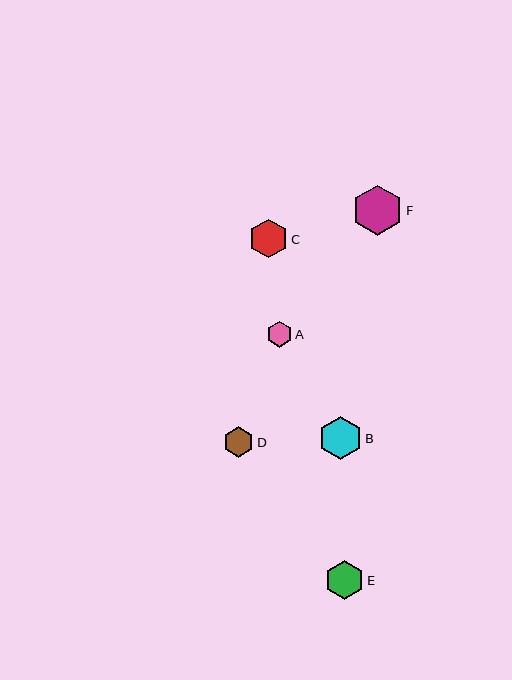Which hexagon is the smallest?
Hexagon A is the smallest with a size of approximately 26 pixels.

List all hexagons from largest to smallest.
From largest to smallest: F, B, E, C, D, A.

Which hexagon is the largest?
Hexagon F is the largest with a size of approximately 50 pixels.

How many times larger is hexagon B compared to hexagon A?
Hexagon B is approximately 1.7 times the size of hexagon A.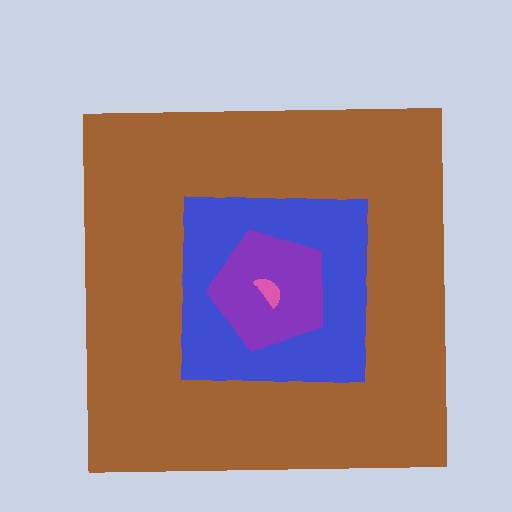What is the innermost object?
The pink semicircle.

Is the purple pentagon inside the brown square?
Yes.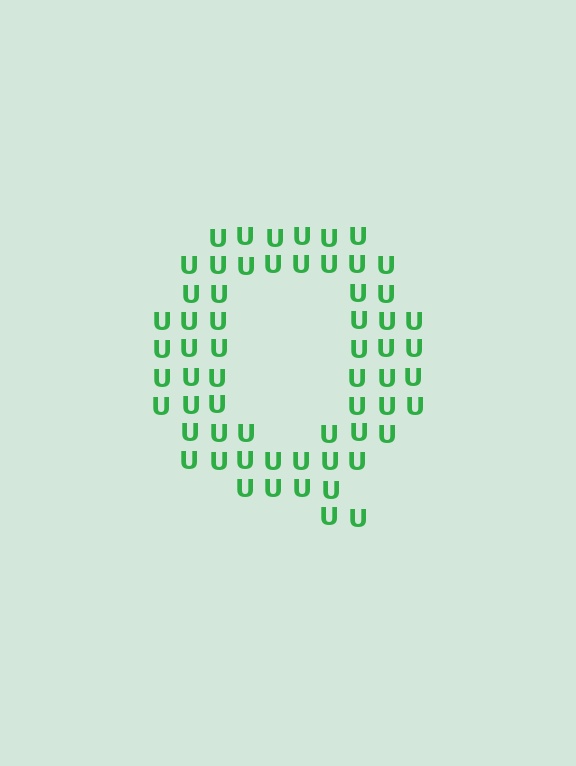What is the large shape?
The large shape is the letter Q.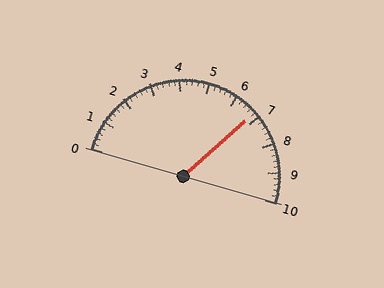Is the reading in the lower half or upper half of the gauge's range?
The reading is in the upper half of the range (0 to 10).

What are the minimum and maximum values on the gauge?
The gauge ranges from 0 to 10.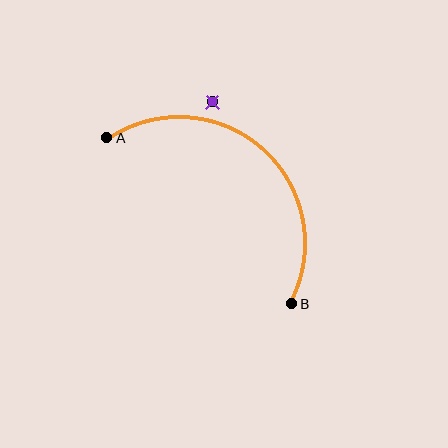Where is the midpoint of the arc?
The arc midpoint is the point on the curve farthest from the straight line joining A and B. It sits above and to the right of that line.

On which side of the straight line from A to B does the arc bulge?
The arc bulges above and to the right of the straight line connecting A and B.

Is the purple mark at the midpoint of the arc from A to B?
No — the purple mark does not lie on the arc at all. It sits slightly outside the curve.